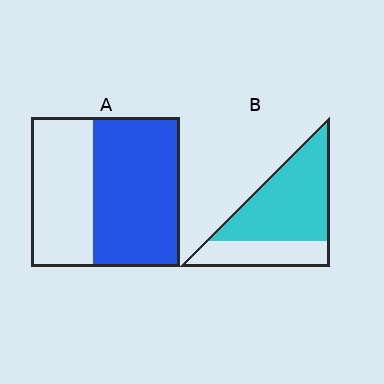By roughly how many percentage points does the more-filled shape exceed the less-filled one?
By roughly 10 percentage points (B over A).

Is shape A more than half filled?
Yes.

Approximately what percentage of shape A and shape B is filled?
A is approximately 60% and B is approximately 70%.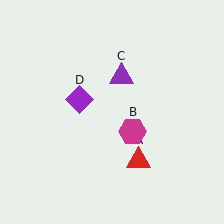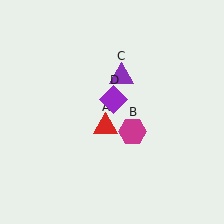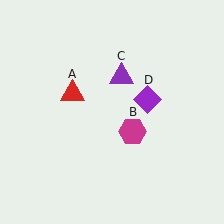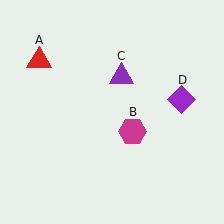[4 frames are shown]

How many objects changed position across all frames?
2 objects changed position: red triangle (object A), purple diamond (object D).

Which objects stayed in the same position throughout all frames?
Magenta hexagon (object B) and purple triangle (object C) remained stationary.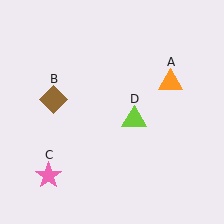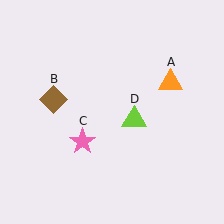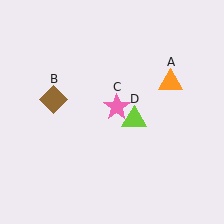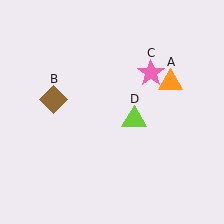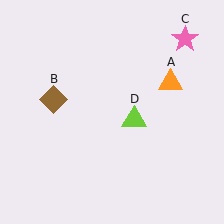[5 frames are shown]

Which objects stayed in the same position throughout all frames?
Orange triangle (object A) and brown diamond (object B) and lime triangle (object D) remained stationary.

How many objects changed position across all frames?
1 object changed position: pink star (object C).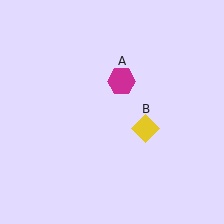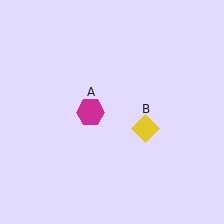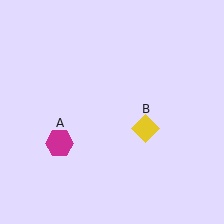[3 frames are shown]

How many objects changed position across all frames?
1 object changed position: magenta hexagon (object A).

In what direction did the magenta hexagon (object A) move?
The magenta hexagon (object A) moved down and to the left.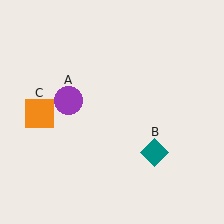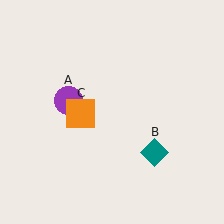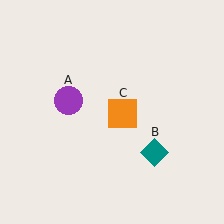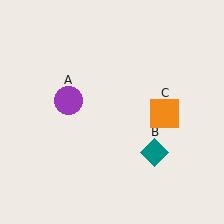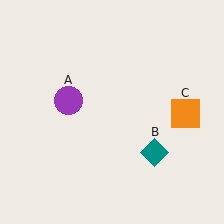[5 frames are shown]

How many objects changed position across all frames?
1 object changed position: orange square (object C).